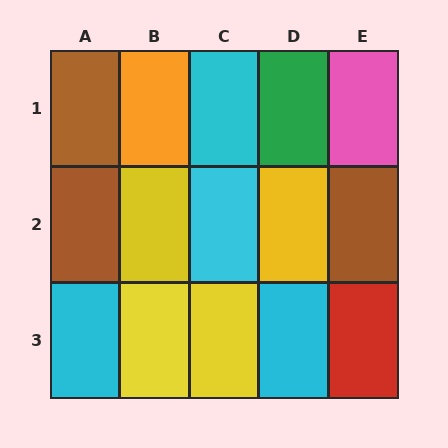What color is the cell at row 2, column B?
Yellow.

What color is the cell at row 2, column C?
Cyan.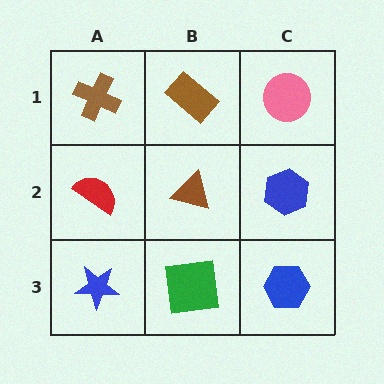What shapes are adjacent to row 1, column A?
A red semicircle (row 2, column A), a brown rectangle (row 1, column B).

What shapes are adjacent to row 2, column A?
A brown cross (row 1, column A), a blue star (row 3, column A), a brown triangle (row 2, column B).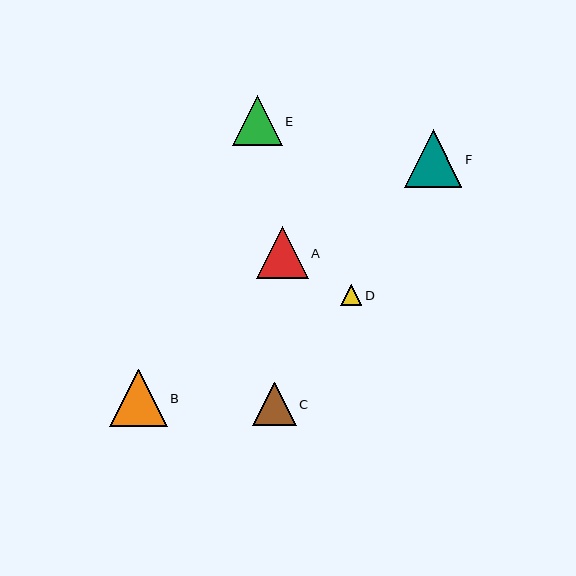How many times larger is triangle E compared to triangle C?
Triangle E is approximately 1.1 times the size of triangle C.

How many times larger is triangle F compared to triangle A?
Triangle F is approximately 1.1 times the size of triangle A.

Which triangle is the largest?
Triangle B is the largest with a size of approximately 57 pixels.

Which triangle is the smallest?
Triangle D is the smallest with a size of approximately 21 pixels.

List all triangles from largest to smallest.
From largest to smallest: B, F, A, E, C, D.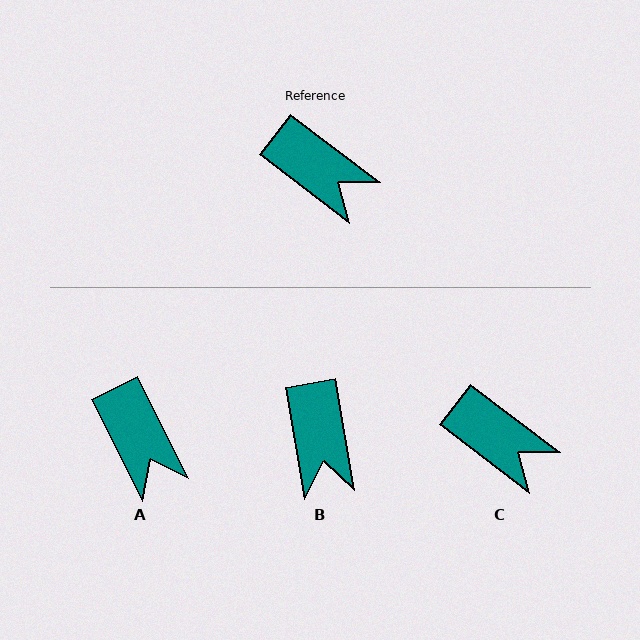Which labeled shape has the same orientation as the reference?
C.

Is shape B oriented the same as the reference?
No, it is off by about 43 degrees.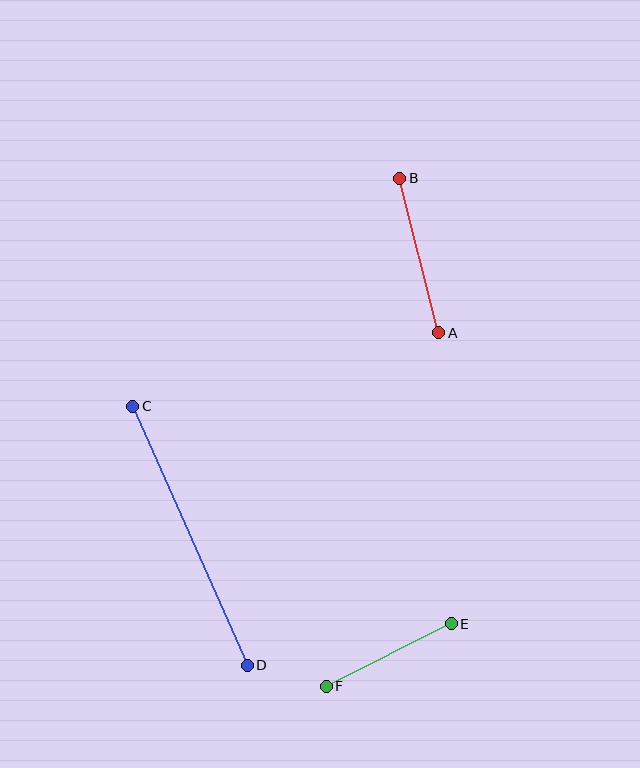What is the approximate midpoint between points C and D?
The midpoint is at approximately (190, 536) pixels.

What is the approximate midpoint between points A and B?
The midpoint is at approximately (419, 256) pixels.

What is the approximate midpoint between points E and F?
The midpoint is at approximately (389, 655) pixels.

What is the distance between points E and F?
The distance is approximately 140 pixels.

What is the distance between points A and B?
The distance is approximately 159 pixels.